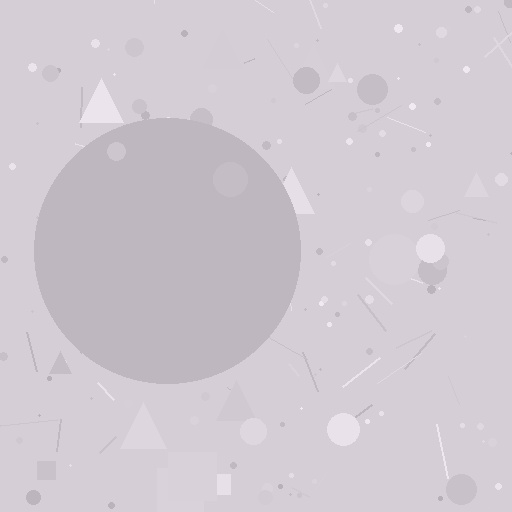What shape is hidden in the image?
A circle is hidden in the image.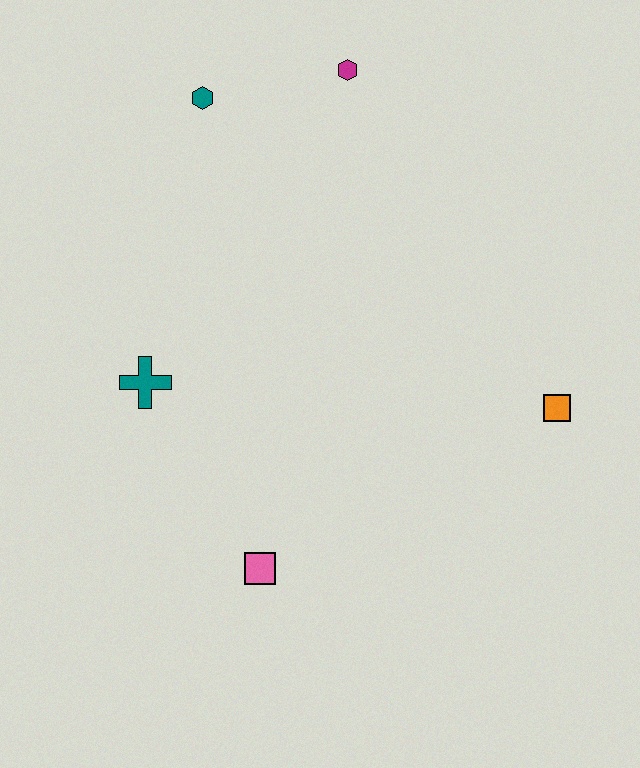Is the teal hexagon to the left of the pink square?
Yes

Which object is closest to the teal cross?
The pink square is closest to the teal cross.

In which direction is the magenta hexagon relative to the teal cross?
The magenta hexagon is above the teal cross.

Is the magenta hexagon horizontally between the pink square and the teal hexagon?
No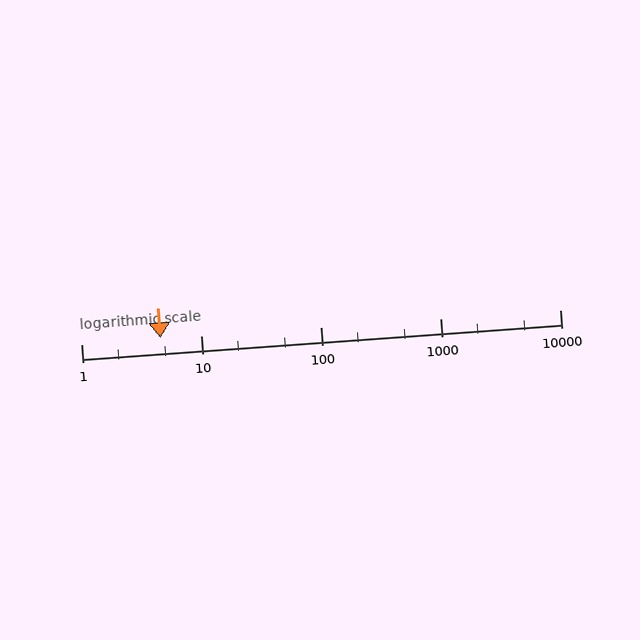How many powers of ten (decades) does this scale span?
The scale spans 4 decades, from 1 to 10000.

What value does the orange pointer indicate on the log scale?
The pointer indicates approximately 4.6.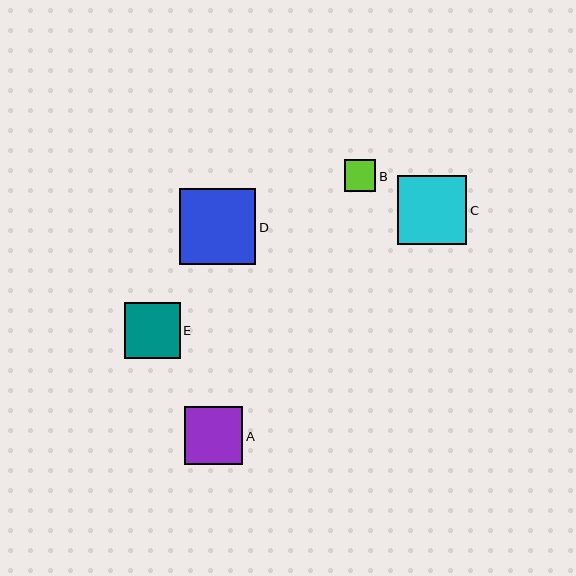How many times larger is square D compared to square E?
Square D is approximately 1.4 times the size of square E.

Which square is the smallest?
Square B is the smallest with a size of approximately 32 pixels.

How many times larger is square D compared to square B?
Square D is approximately 2.4 times the size of square B.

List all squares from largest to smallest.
From largest to smallest: D, C, A, E, B.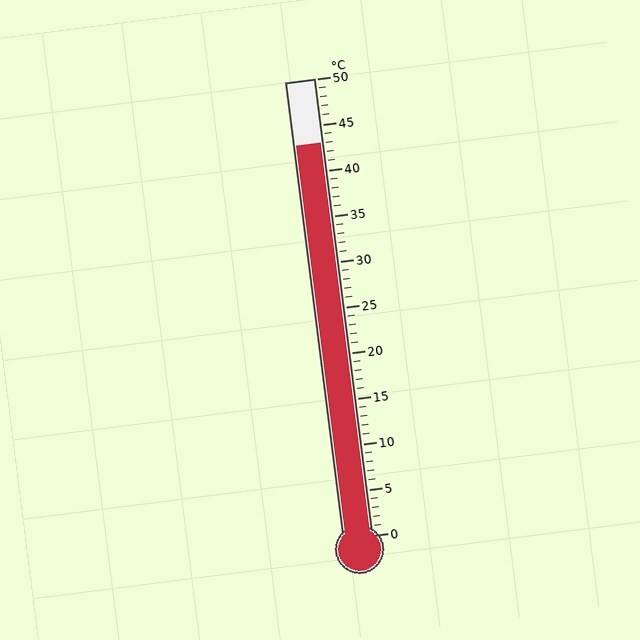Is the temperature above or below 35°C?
The temperature is above 35°C.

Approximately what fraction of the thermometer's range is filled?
The thermometer is filled to approximately 85% of its range.